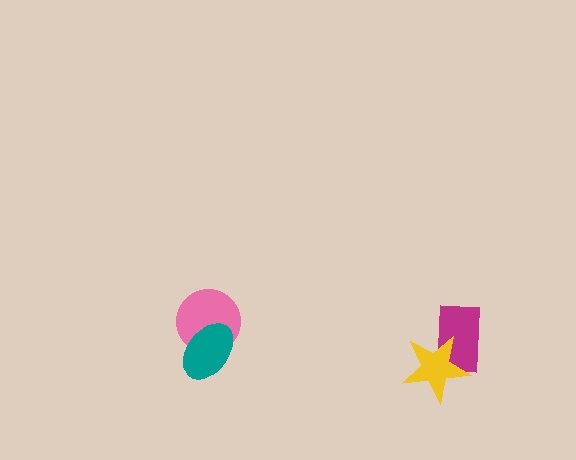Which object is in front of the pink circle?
The teal ellipse is in front of the pink circle.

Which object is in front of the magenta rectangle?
The yellow star is in front of the magenta rectangle.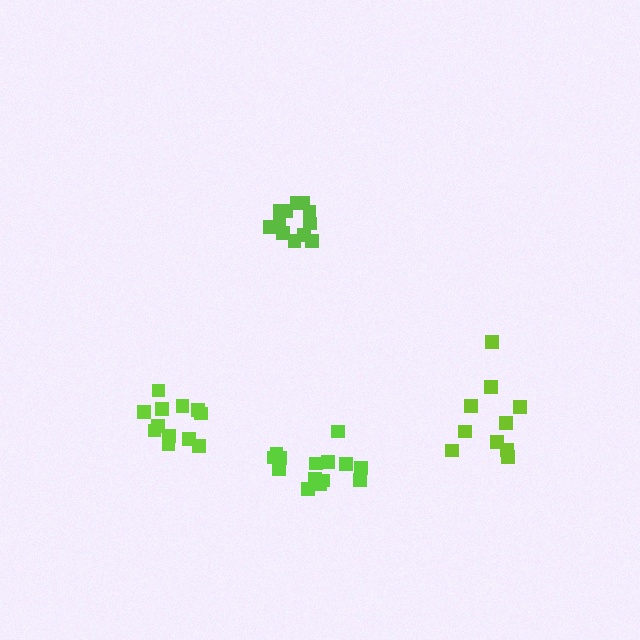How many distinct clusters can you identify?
There are 4 distinct clusters.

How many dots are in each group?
Group 1: 12 dots, Group 2: 10 dots, Group 3: 12 dots, Group 4: 14 dots (48 total).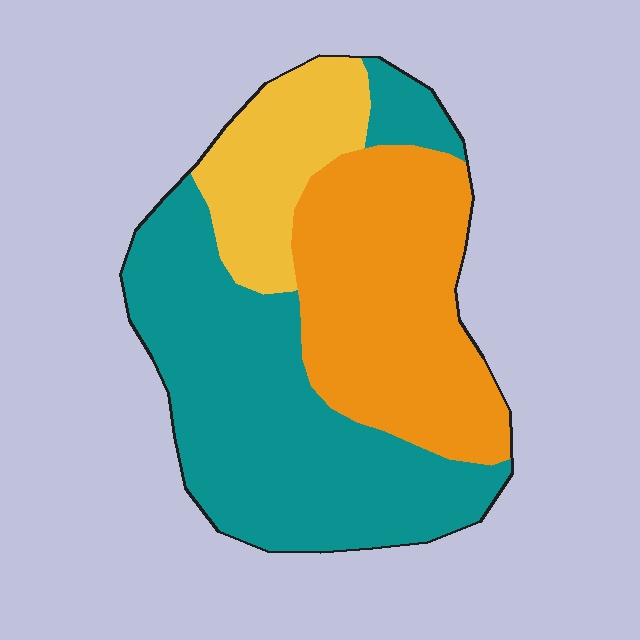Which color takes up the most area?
Teal, at roughly 50%.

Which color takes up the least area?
Yellow, at roughly 15%.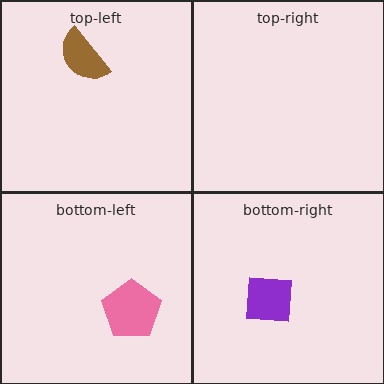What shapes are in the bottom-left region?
The pink pentagon.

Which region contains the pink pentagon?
The bottom-left region.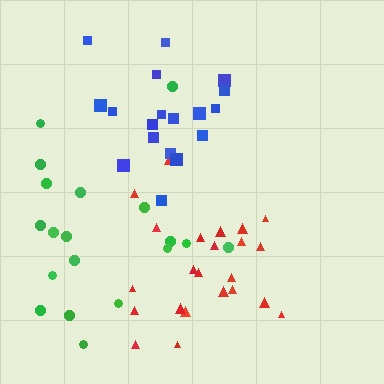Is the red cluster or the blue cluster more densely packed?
Red.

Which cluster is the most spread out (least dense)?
Green.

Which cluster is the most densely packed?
Red.